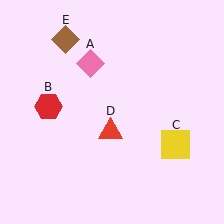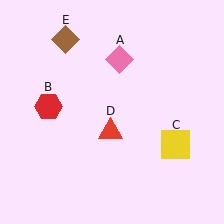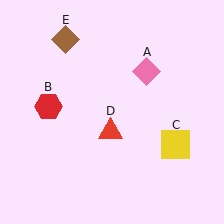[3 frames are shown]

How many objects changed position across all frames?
1 object changed position: pink diamond (object A).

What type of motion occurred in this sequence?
The pink diamond (object A) rotated clockwise around the center of the scene.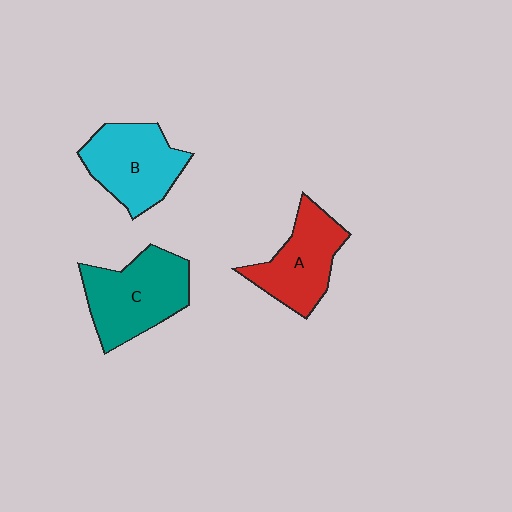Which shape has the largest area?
Shape C (teal).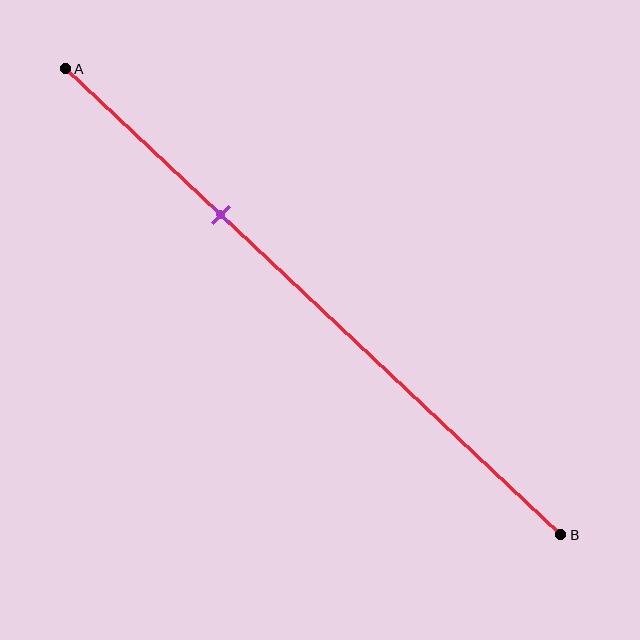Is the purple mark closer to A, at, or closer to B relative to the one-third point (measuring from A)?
The purple mark is approximately at the one-third point of segment AB.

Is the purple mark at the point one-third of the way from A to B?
Yes, the mark is approximately at the one-third point.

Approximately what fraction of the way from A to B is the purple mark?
The purple mark is approximately 30% of the way from A to B.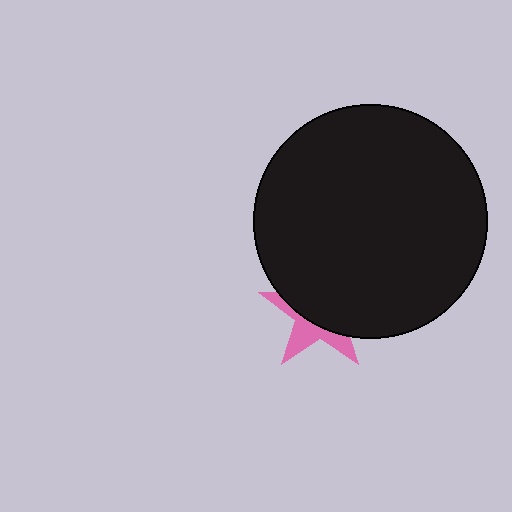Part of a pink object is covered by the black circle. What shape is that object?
It is a star.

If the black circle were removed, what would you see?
You would see the complete pink star.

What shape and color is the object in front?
The object in front is a black circle.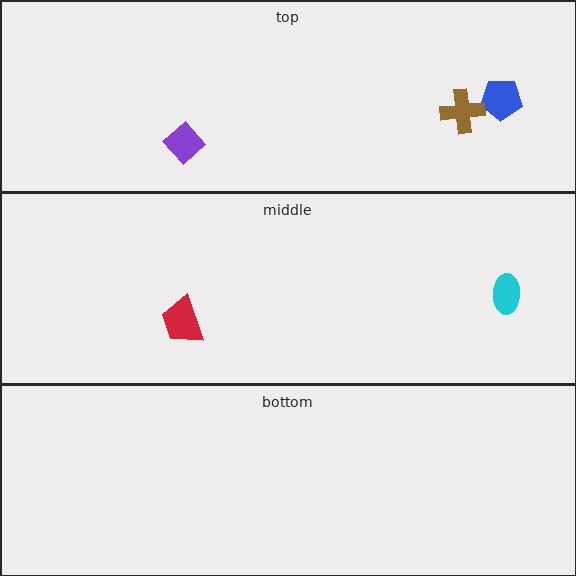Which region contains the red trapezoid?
The middle region.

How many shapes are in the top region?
3.